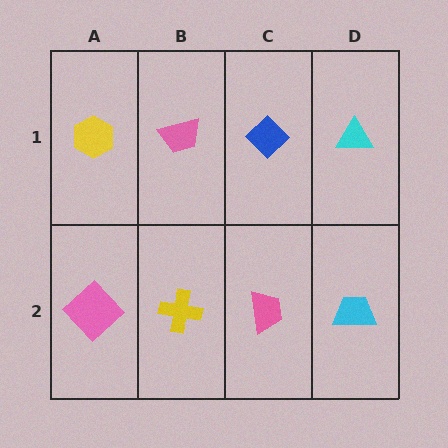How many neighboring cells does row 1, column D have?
2.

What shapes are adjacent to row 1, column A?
A pink diamond (row 2, column A), a pink trapezoid (row 1, column B).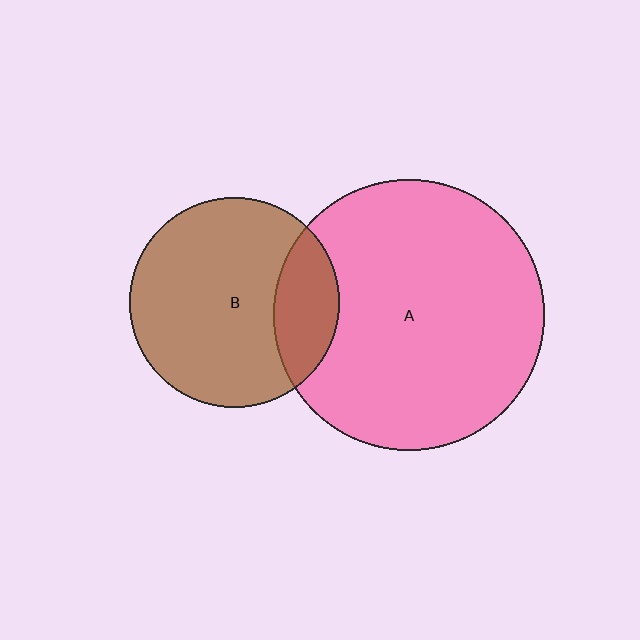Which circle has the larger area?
Circle A (pink).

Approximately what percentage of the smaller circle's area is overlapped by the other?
Approximately 20%.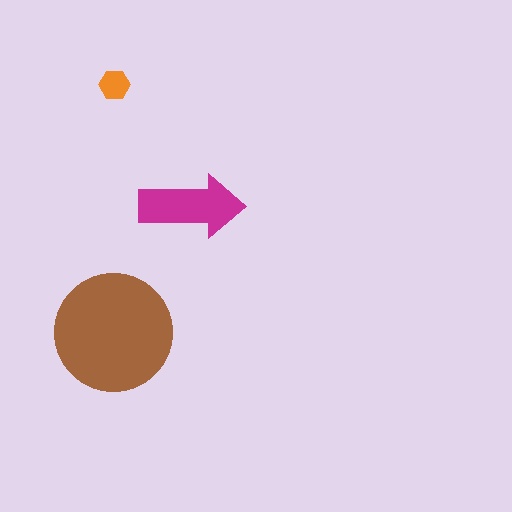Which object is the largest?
The brown circle.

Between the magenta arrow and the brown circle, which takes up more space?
The brown circle.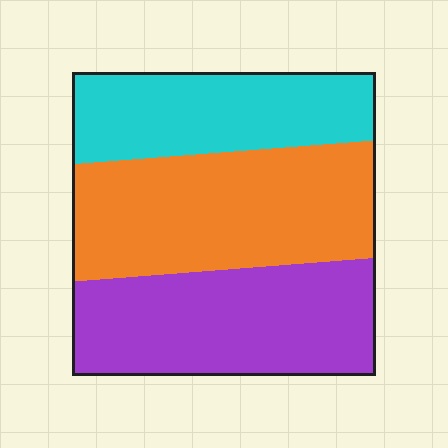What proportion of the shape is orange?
Orange takes up between a third and a half of the shape.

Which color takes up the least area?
Cyan, at roughly 25%.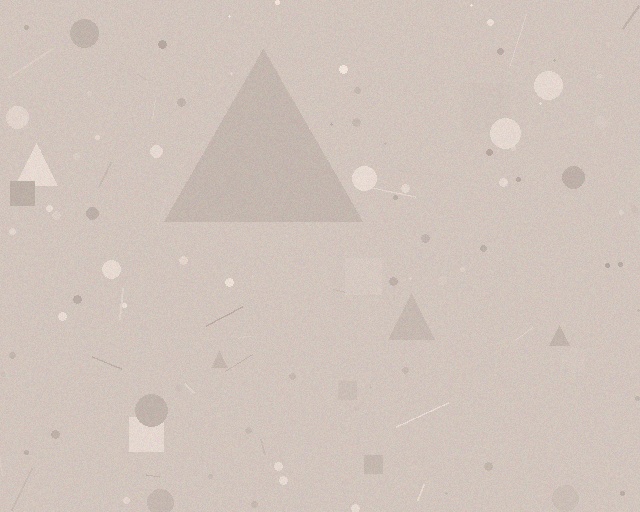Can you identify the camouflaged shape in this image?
The camouflaged shape is a triangle.